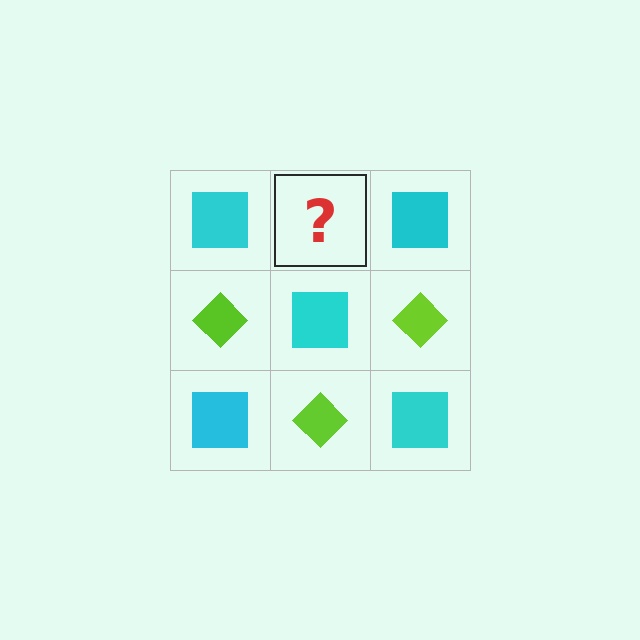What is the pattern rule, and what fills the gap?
The rule is that it alternates cyan square and lime diamond in a checkerboard pattern. The gap should be filled with a lime diamond.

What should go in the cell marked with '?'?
The missing cell should contain a lime diamond.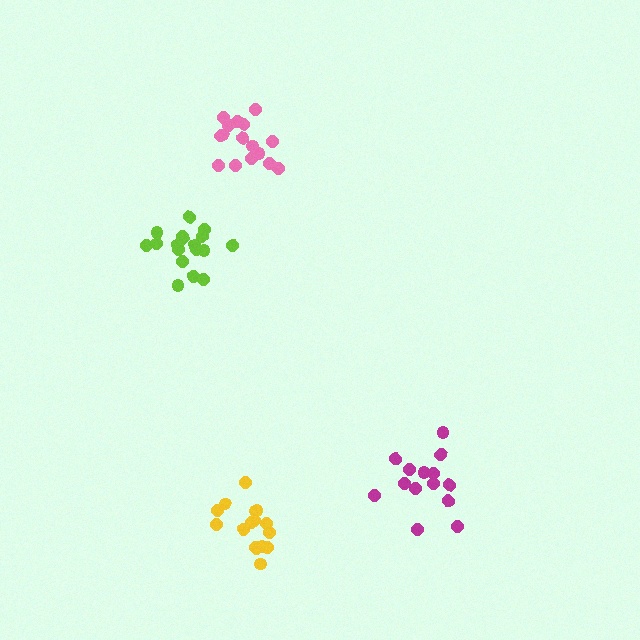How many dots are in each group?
Group 1: 19 dots, Group 2: 16 dots, Group 3: 14 dots, Group 4: 16 dots (65 total).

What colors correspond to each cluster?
The clusters are colored: lime, pink, magenta, yellow.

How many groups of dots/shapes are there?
There are 4 groups.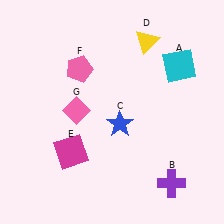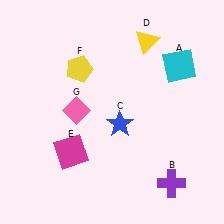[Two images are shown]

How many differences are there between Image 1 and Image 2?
There is 1 difference between the two images.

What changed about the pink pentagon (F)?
In Image 1, F is pink. In Image 2, it changed to yellow.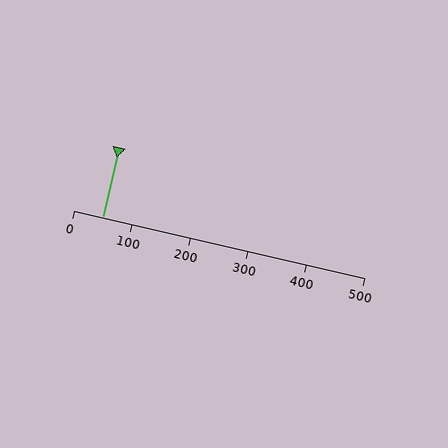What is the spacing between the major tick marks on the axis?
The major ticks are spaced 100 apart.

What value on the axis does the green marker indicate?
The marker indicates approximately 50.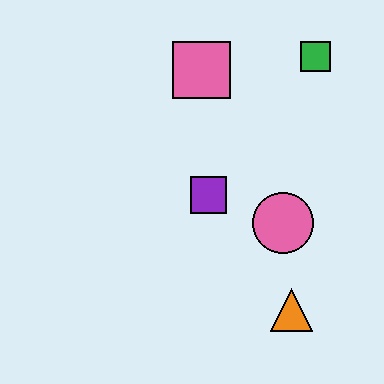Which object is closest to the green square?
The pink square is closest to the green square.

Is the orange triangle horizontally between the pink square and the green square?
Yes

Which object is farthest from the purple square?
The green square is farthest from the purple square.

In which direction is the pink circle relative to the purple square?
The pink circle is to the right of the purple square.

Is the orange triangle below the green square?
Yes